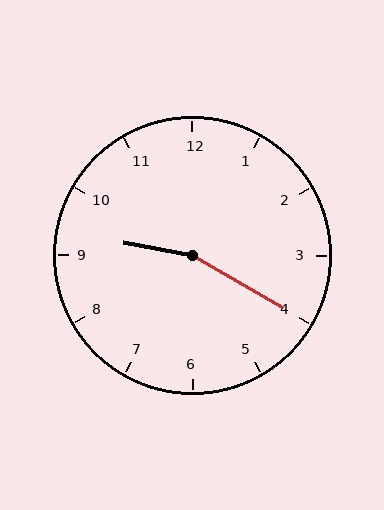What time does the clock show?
9:20.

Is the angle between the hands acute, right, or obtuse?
It is obtuse.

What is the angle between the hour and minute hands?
Approximately 160 degrees.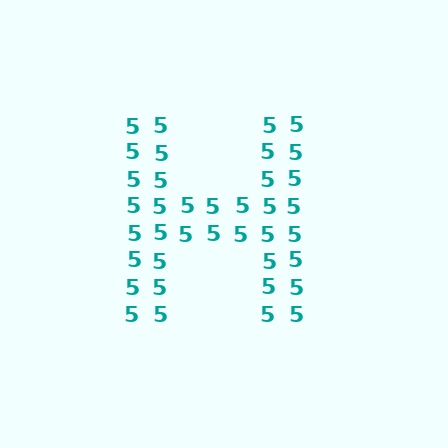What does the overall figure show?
The overall figure shows the letter H.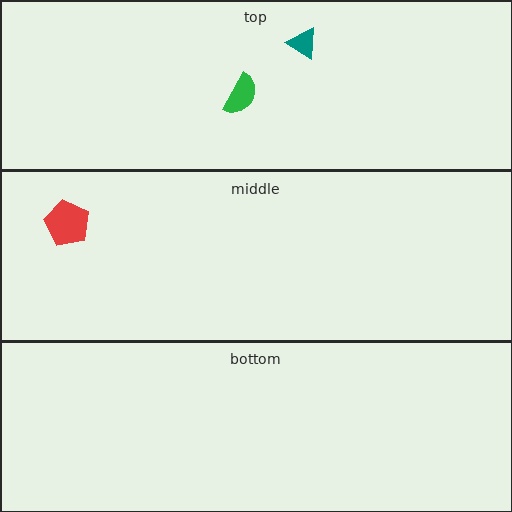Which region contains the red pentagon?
The middle region.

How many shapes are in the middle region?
1.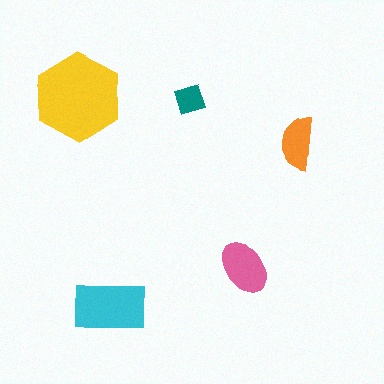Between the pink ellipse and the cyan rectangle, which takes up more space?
The cyan rectangle.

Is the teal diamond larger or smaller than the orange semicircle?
Smaller.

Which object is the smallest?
The teal diamond.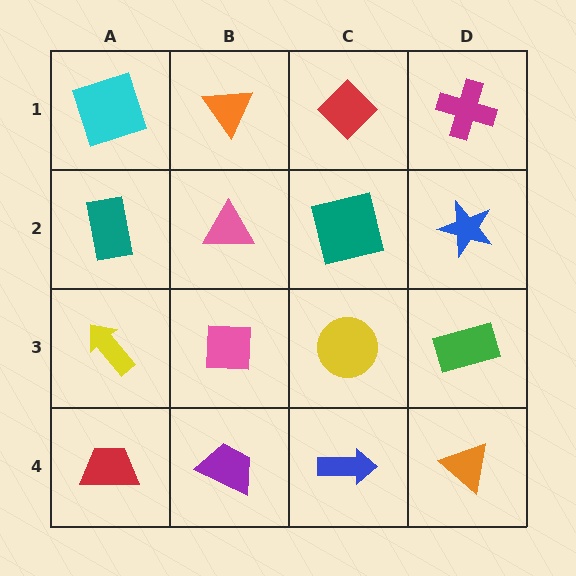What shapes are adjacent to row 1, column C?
A teal square (row 2, column C), an orange triangle (row 1, column B), a magenta cross (row 1, column D).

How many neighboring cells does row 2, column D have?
3.